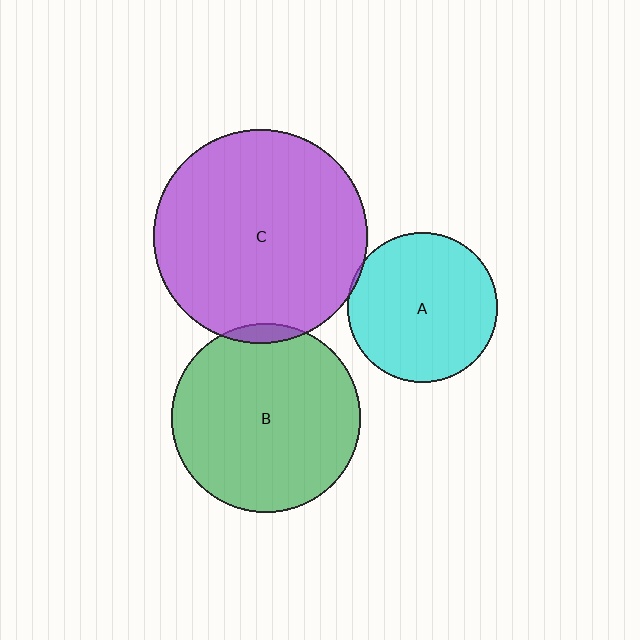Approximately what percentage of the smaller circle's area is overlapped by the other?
Approximately 5%.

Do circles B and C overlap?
Yes.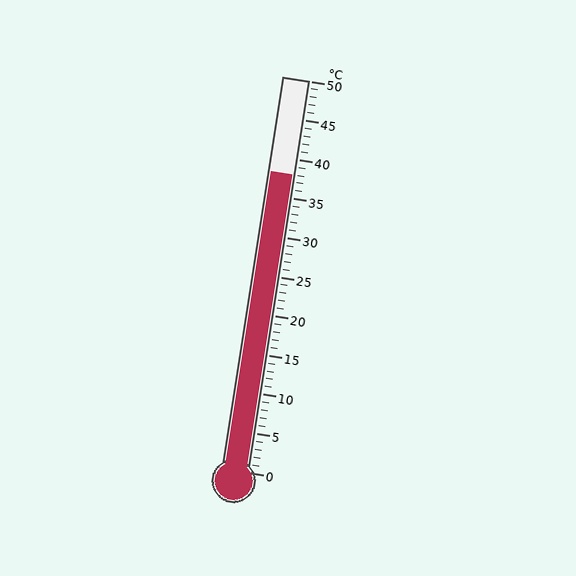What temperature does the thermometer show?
The thermometer shows approximately 38°C.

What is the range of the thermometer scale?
The thermometer scale ranges from 0°C to 50°C.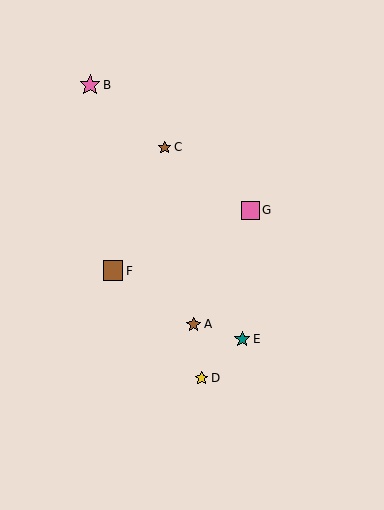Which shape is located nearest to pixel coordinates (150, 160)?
The brown star (labeled C) at (164, 148) is nearest to that location.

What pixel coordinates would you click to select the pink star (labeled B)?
Click at (90, 85) to select the pink star B.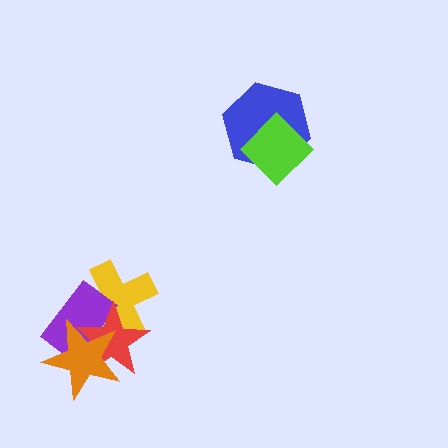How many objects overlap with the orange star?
3 objects overlap with the orange star.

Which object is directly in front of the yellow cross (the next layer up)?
The purple rectangle is directly in front of the yellow cross.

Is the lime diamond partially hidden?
No, no other shape covers it.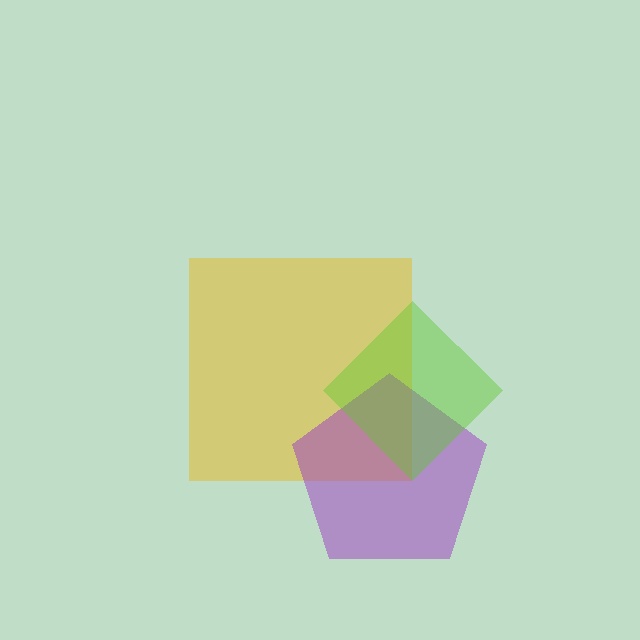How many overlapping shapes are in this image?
There are 3 overlapping shapes in the image.